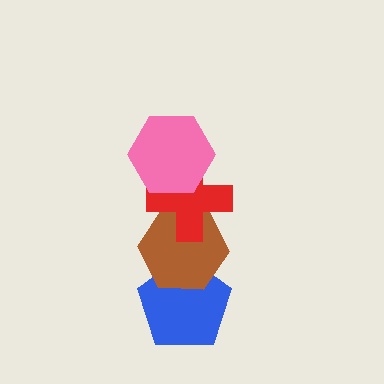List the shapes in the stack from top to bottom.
From top to bottom: the pink hexagon, the red cross, the brown hexagon, the blue pentagon.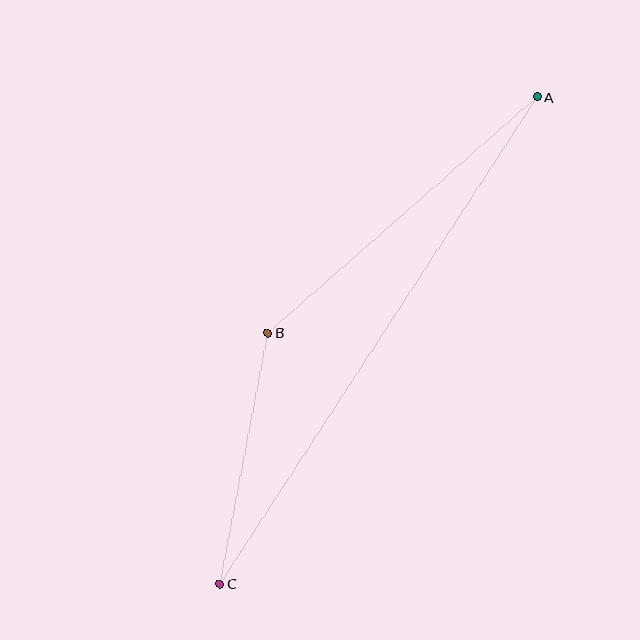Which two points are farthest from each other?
Points A and C are farthest from each other.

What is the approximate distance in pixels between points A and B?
The distance between A and B is approximately 358 pixels.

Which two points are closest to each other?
Points B and C are closest to each other.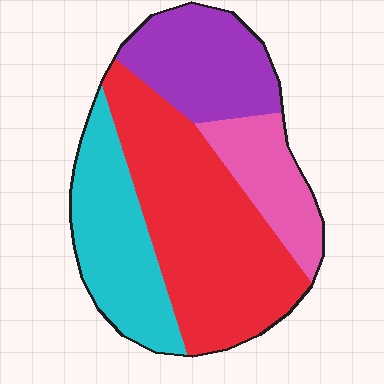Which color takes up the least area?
Pink, at roughly 15%.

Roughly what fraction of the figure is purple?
Purple covers roughly 20% of the figure.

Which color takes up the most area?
Red, at roughly 40%.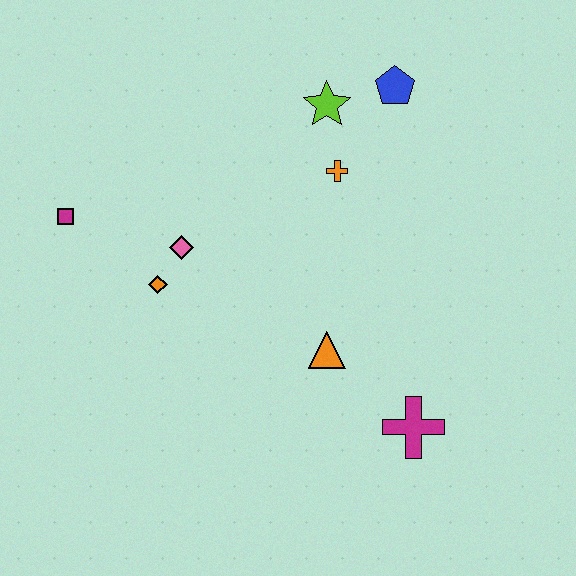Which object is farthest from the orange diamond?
The blue pentagon is farthest from the orange diamond.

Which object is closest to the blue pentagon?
The lime star is closest to the blue pentagon.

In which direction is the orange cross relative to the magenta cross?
The orange cross is above the magenta cross.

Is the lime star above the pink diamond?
Yes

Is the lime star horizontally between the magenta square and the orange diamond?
No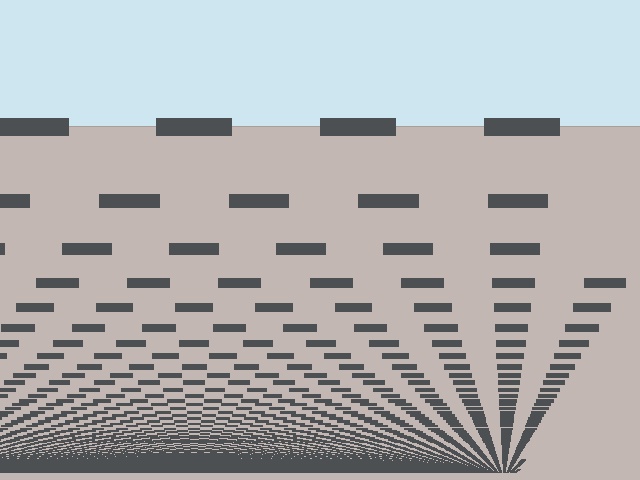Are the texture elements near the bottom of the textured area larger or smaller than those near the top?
Smaller. The gradient is inverted — elements near the bottom are smaller and denser.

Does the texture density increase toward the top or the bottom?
Density increases toward the bottom.